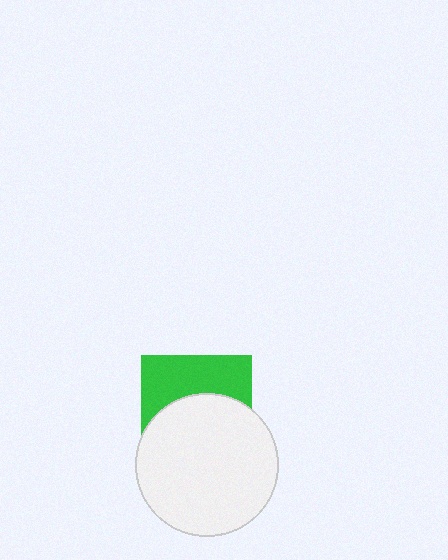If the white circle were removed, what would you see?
You would see the complete green square.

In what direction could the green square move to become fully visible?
The green square could move up. That would shift it out from behind the white circle entirely.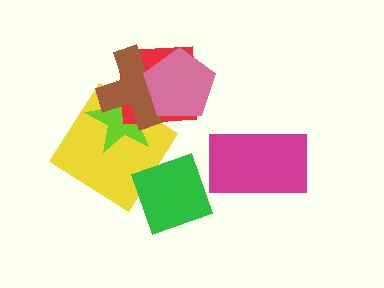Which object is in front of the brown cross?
The pink pentagon is in front of the brown cross.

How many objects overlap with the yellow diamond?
2 objects overlap with the yellow diamond.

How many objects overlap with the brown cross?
4 objects overlap with the brown cross.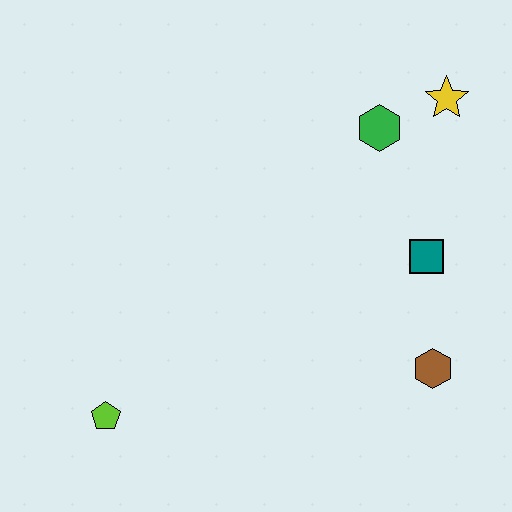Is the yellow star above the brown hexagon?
Yes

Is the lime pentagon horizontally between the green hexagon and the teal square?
No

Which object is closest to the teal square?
The brown hexagon is closest to the teal square.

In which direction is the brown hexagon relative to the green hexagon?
The brown hexagon is below the green hexagon.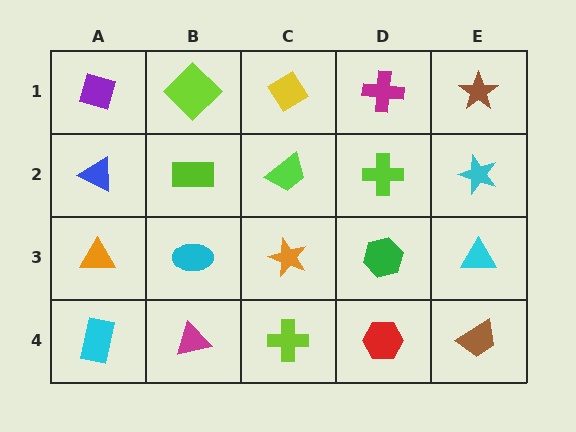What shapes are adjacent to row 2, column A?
A purple diamond (row 1, column A), an orange triangle (row 3, column A), a lime rectangle (row 2, column B).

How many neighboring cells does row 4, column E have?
2.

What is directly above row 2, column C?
A yellow diamond.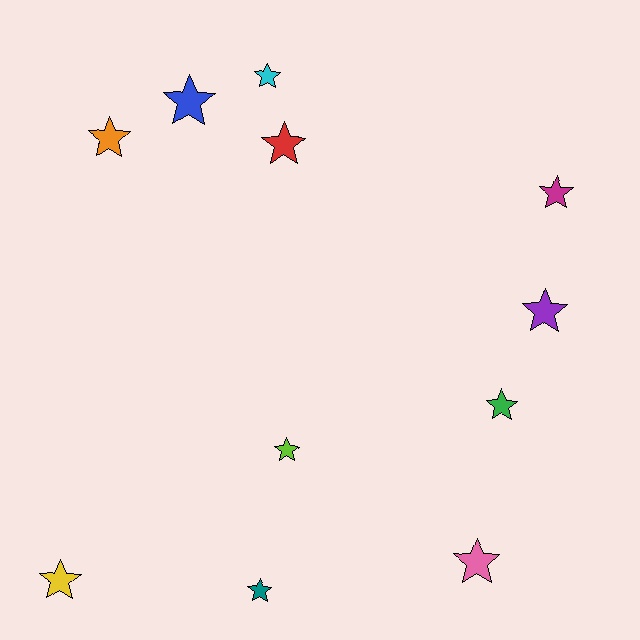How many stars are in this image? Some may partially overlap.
There are 11 stars.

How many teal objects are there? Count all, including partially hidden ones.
There is 1 teal object.